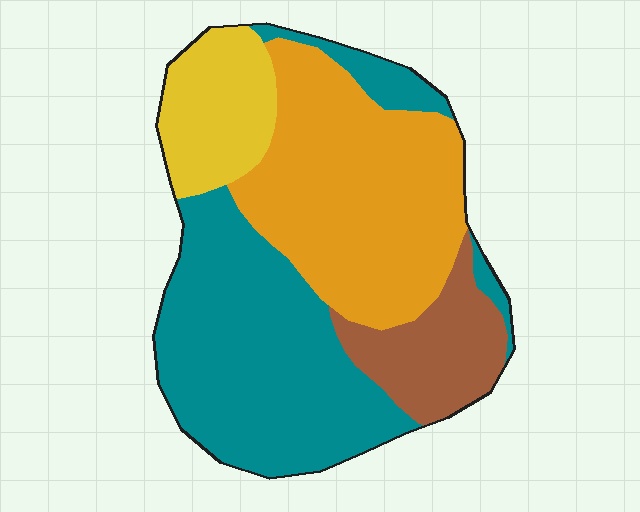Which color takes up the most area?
Teal, at roughly 40%.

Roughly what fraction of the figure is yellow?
Yellow covers about 15% of the figure.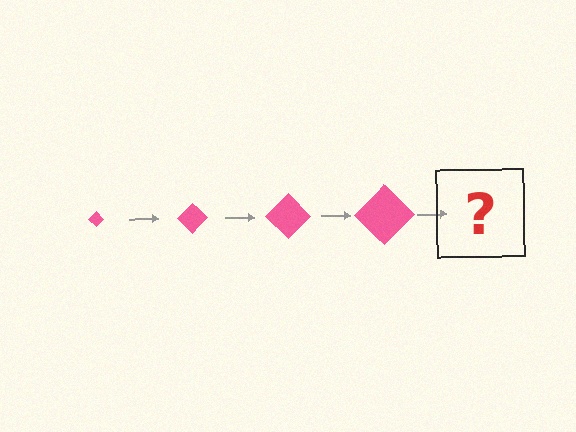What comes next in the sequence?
The next element should be a pink diamond, larger than the previous one.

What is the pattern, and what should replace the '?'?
The pattern is that the diamond gets progressively larger each step. The '?' should be a pink diamond, larger than the previous one.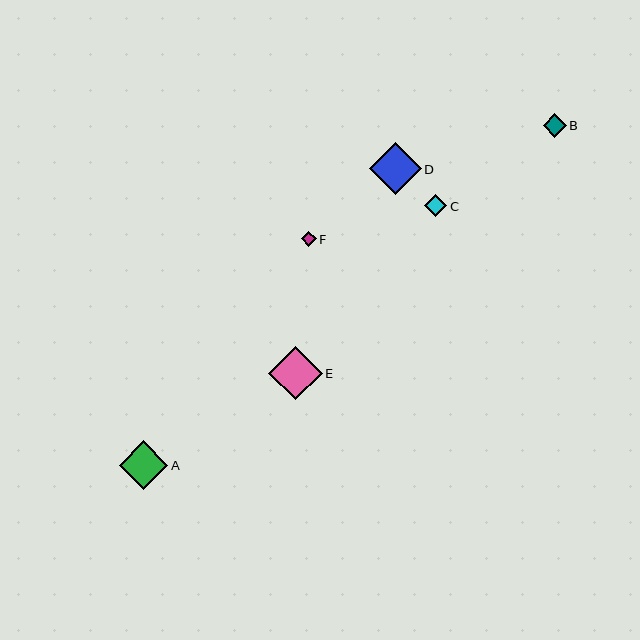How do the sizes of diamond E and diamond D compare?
Diamond E and diamond D are approximately the same size.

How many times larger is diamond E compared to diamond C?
Diamond E is approximately 2.4 times the size of diamond C.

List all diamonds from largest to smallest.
From largest to smallest: E, D, A, B, C, F.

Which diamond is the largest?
Diamond E is the largest with a size of approximately 53 pixels.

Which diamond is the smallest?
Diamond F is the smallest with a size of approximately 15 pixels.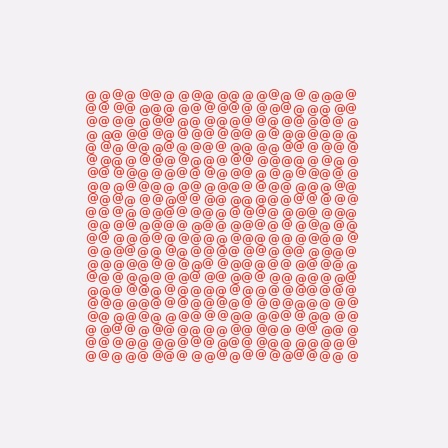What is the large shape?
The large shape is a square.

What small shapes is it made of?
It is made of small at signs.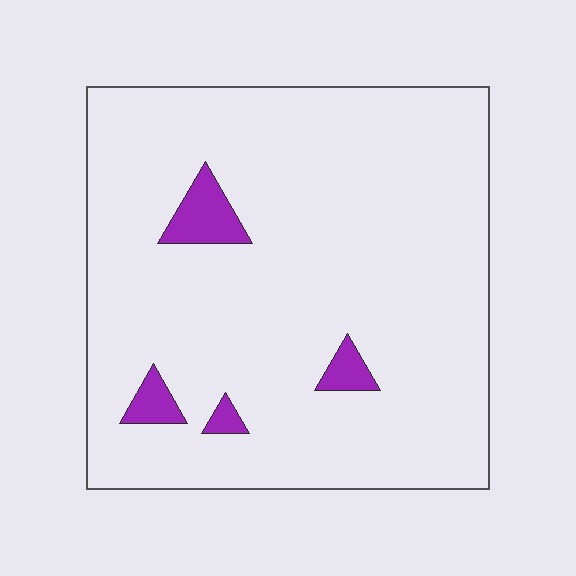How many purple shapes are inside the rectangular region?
4.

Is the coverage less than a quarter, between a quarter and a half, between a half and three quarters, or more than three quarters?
Less than a quarter.